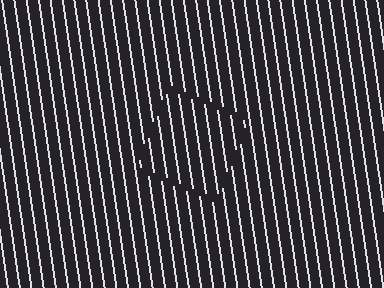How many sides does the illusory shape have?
4 sides — the line-ends trace a square.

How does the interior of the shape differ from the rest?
The interior of the shape contains the same grating, shifted by half a period — the contour is defined by the phase discontinuity where line-ends from the inner and outer gratings abut.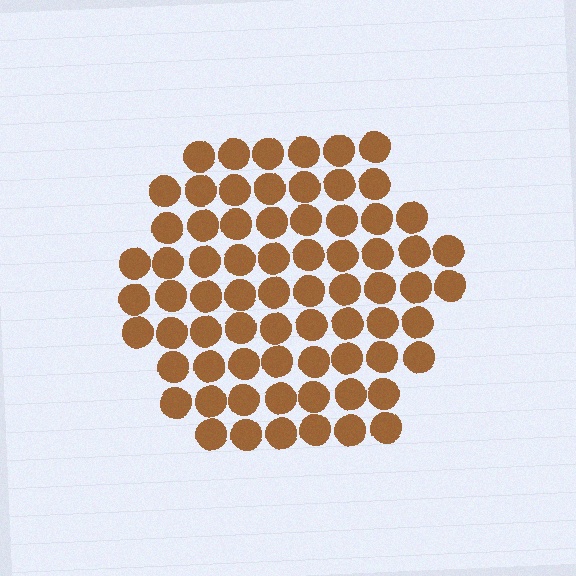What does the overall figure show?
The overall figure shows a hexagon.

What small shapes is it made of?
It is made of small circles.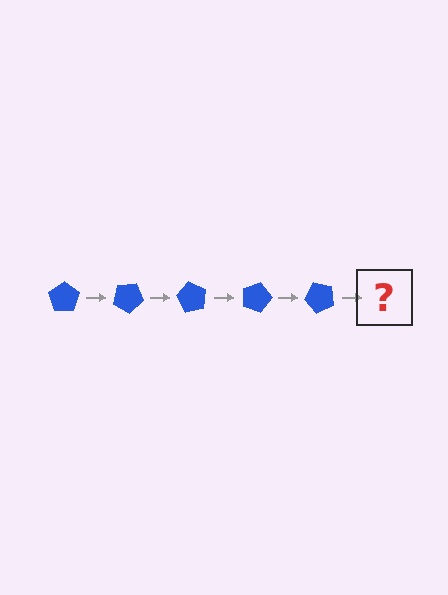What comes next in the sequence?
The next element should be a blue pentagon rotated 150 degrees.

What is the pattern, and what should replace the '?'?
The pattern is that the pentagon rotates 30 degrees each step. The '?' should be a blue pentagon rotated 150 degrees.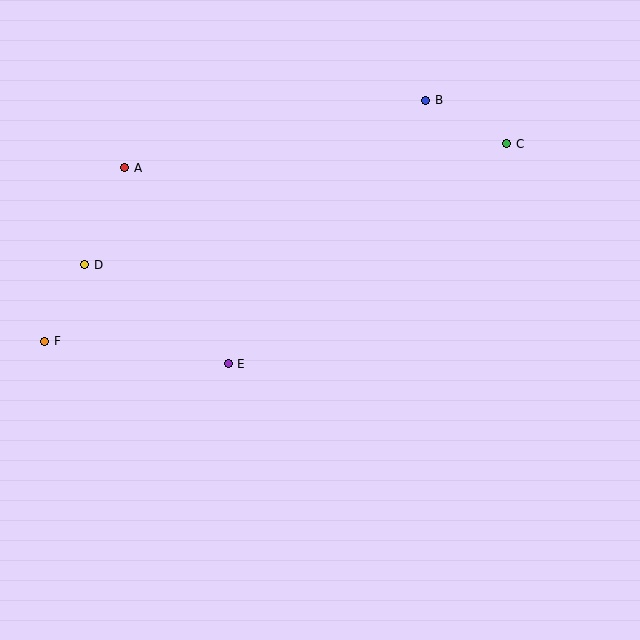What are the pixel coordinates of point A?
Point A is at (125, 168).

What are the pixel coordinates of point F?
Point F is at (45, 341).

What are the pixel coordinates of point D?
Point D is at (85, 265).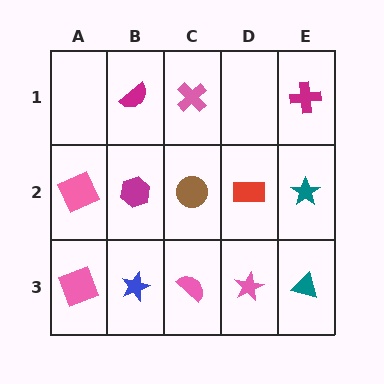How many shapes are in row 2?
5 shapes.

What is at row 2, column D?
A red rectangle.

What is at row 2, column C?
A brown circle.